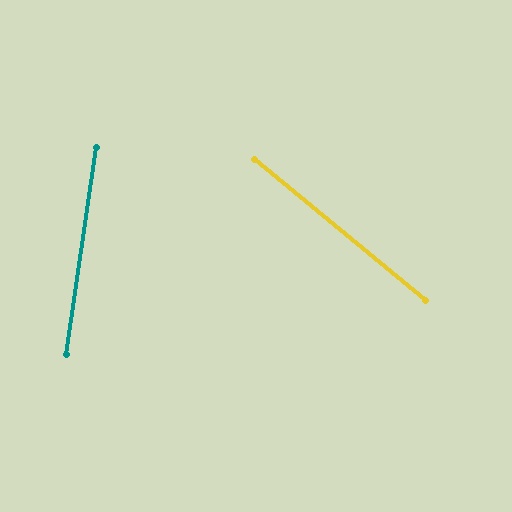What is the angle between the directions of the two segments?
Approximately 59 degrees.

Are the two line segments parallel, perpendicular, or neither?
Neither parallel nor perpendicular — they differ by about 59°.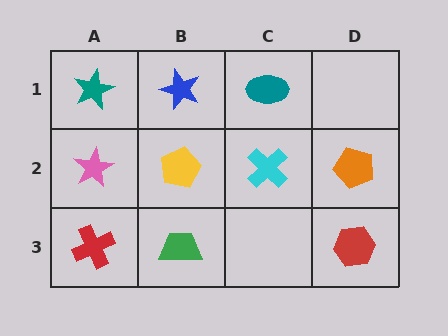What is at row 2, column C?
A cyan cross.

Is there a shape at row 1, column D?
No, that cell is empty.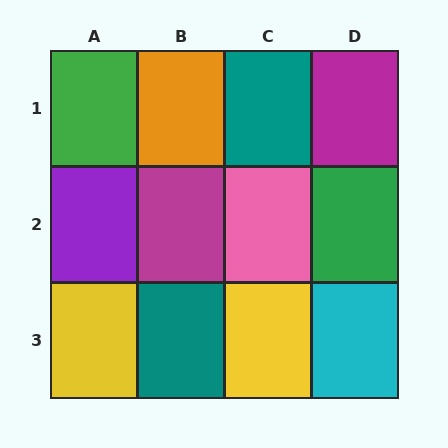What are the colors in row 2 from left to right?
Purple, magenta, pink, green.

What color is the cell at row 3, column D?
Cyan.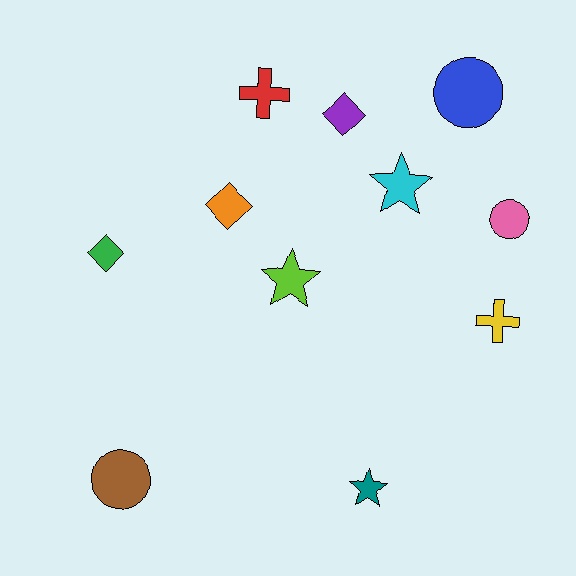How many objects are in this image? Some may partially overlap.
There are 11 objects.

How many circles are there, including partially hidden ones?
There are 3 circles.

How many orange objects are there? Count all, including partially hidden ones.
There is 1 orange object.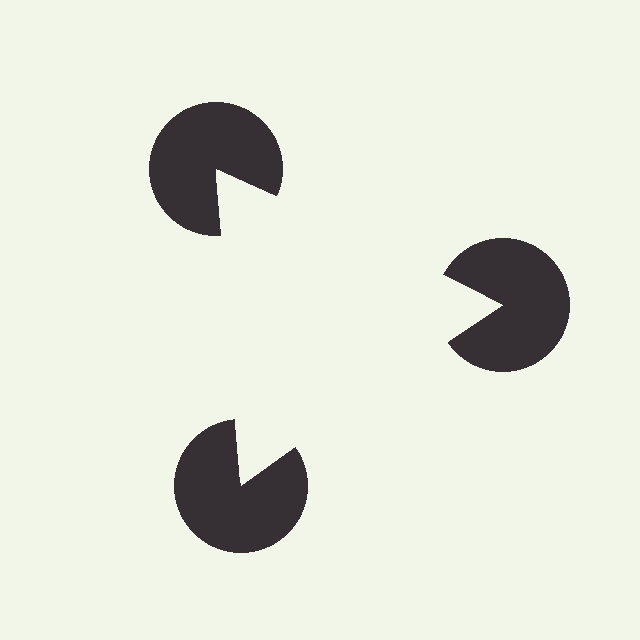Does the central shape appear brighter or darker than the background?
It typically appears slightly brighter than the background, even though no actual brightness change is drawn.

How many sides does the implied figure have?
3 sides.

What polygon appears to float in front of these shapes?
An illusory triangle — its edges are inferred from the aligned wedge cuts in the pac-man discs, not physically drawn.